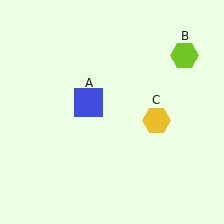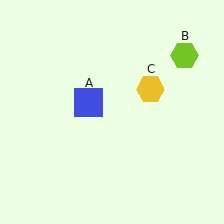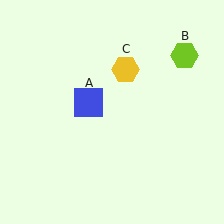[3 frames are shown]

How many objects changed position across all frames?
1 object changed position: yellow hexagon (object C).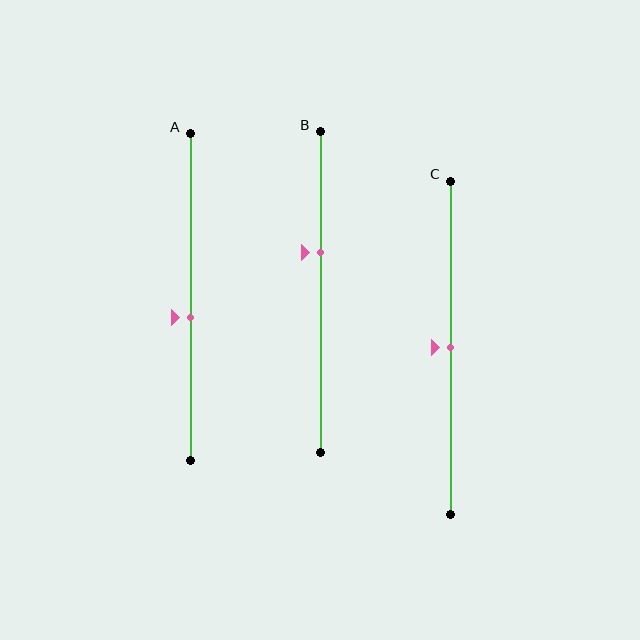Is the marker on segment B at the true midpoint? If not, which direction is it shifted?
No, the marker on segment B is shifted upward by about 12% of the segment length.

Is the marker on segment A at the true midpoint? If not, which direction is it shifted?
No, the marker on segment A is shifted downward by about 6% of the segment length.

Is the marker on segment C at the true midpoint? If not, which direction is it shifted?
Yes, the marker on segment C is at the true midpoint.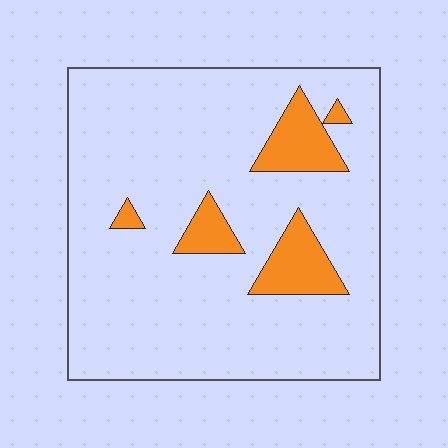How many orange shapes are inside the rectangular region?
5.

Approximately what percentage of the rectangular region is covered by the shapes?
Approximately 15%.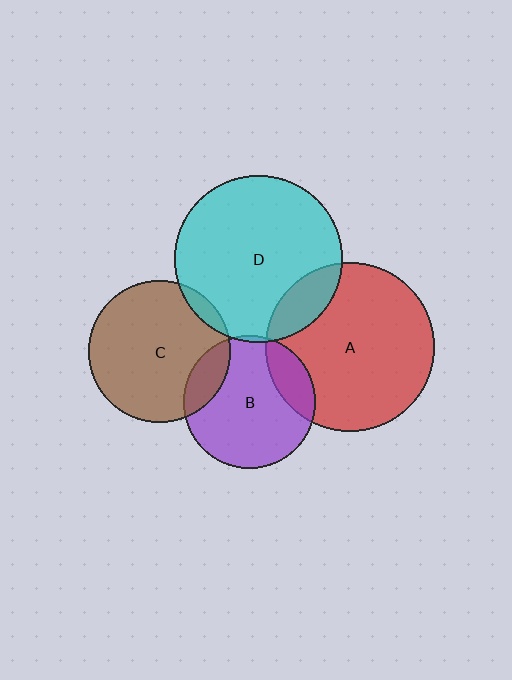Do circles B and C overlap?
Yes.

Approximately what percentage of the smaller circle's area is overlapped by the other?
Approximately 15%.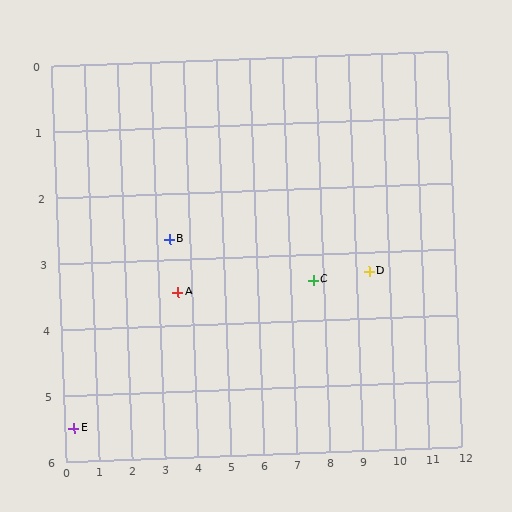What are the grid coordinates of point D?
Point D is at approximately (9.4, 3.3).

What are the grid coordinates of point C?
Point C is at approximately (7.7, 3.4).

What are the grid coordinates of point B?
Point B is at approximately (3.4, 2.7).